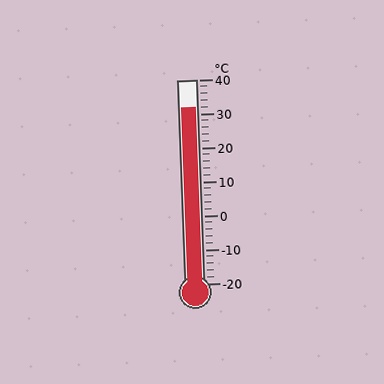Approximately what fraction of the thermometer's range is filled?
The thermometer is filled to approximately 85% of its range.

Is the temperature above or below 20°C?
The temperature is above 20°C.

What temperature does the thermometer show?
The thermometer shows approximately 32°C.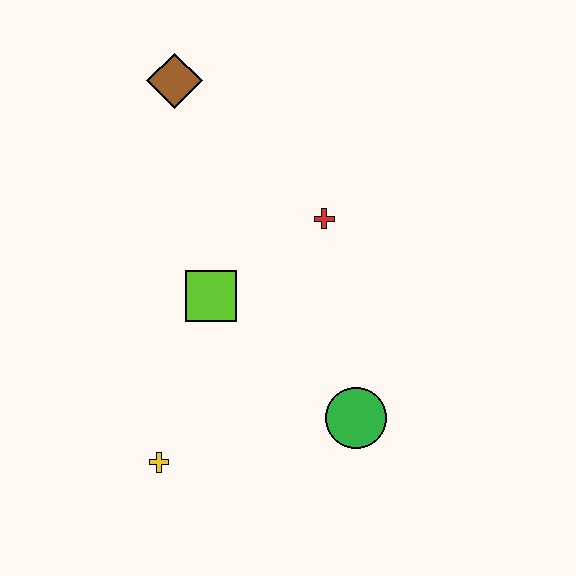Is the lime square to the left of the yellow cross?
No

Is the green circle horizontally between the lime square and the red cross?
No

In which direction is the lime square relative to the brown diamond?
The lime square is below the brown diamond.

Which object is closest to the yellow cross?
The lime square is closest to the yellow cross.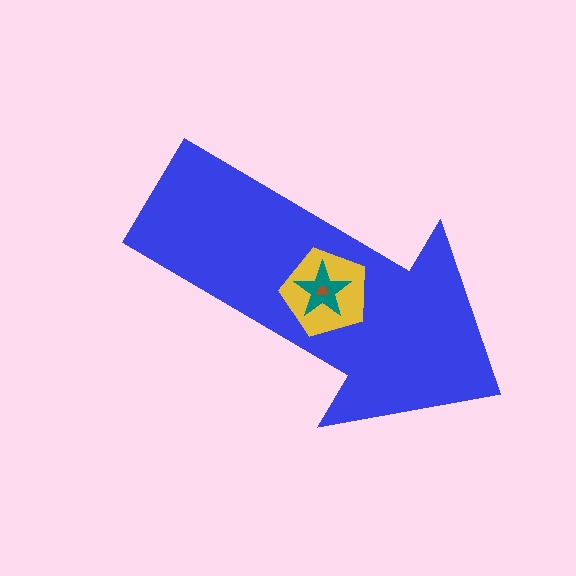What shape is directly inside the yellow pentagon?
The teal star.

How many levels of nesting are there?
4.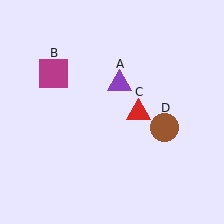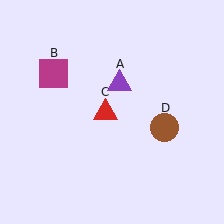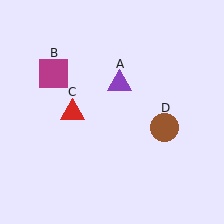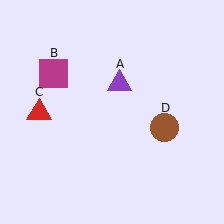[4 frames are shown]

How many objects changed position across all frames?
1 object changed position: red triangle (object C).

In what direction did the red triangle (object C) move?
The red triangle (object C) moved left.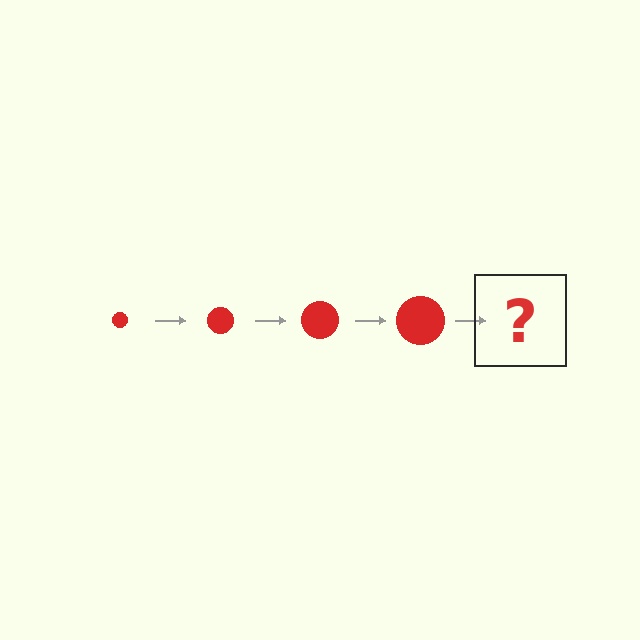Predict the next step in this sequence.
The next step is a red circle, larger than the previous one.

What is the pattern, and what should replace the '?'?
The pattern is that the circle gets progressively larger each step. The '?' should be a red circle, larger than the previous one.